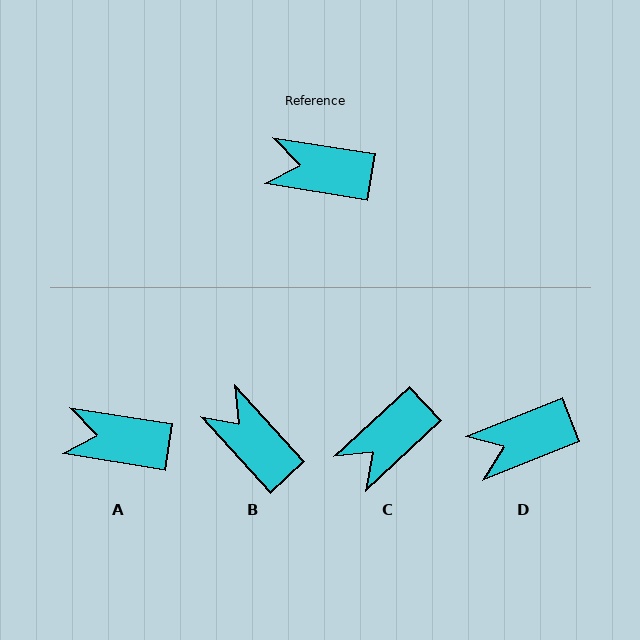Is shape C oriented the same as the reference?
No, it is off by about 52 degrees.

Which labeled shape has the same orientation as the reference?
A.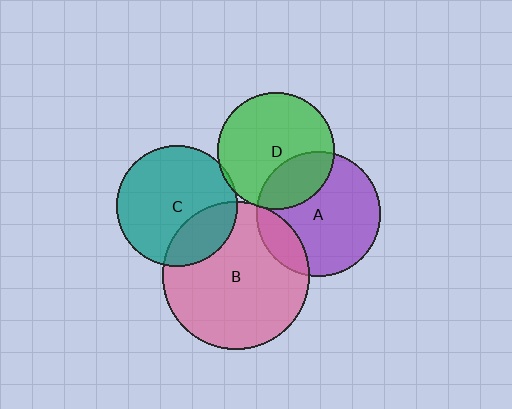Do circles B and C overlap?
Yes.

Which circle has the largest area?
Circle B (pink).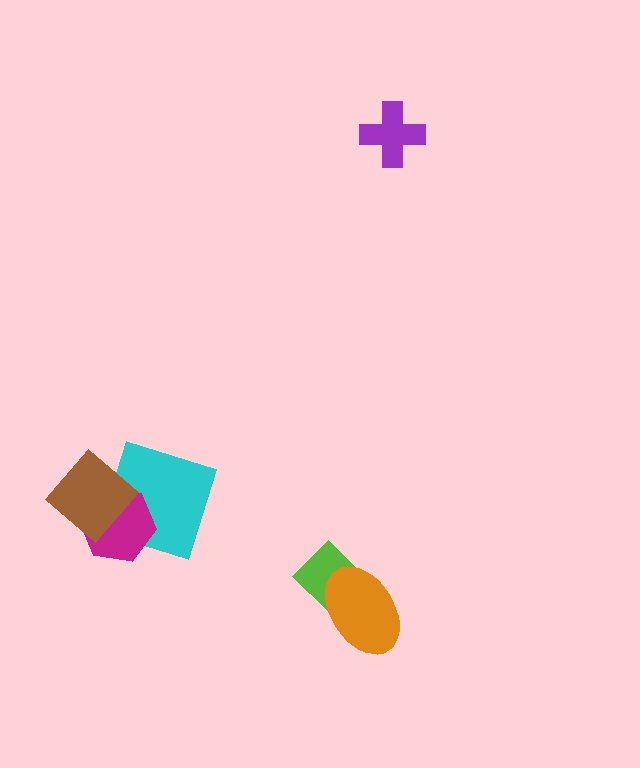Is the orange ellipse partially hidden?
No, no other shape covers it.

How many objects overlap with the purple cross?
0 objects overlap with the purple cross.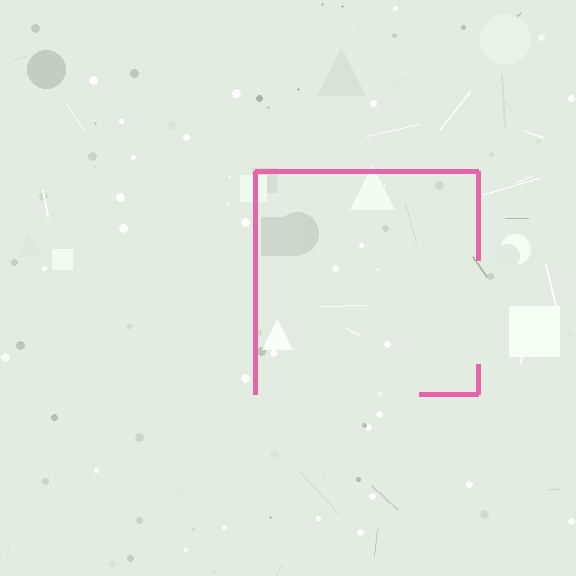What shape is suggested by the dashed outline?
The dashed outline suggests a square.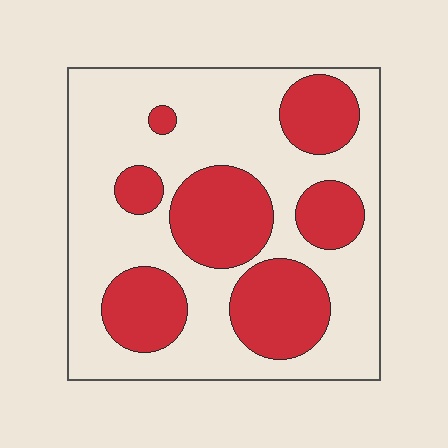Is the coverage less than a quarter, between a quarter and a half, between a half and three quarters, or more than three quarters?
Between a quarter and a half.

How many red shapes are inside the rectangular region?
7.